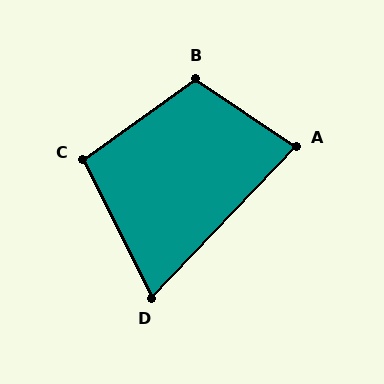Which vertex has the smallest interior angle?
D, at approximately 70 degrees.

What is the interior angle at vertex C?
Approximately 100 degrees (obtuse).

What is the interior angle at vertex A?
Approximately 80 degrees (acute).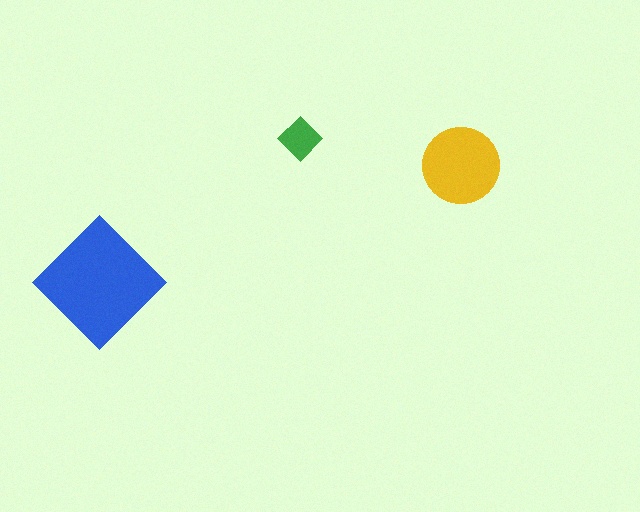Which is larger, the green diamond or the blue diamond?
The blue diamond.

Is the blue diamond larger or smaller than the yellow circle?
Larger.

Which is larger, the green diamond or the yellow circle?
The yellow circle.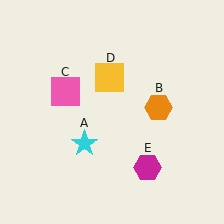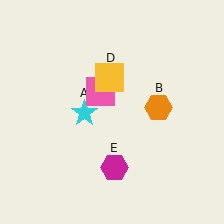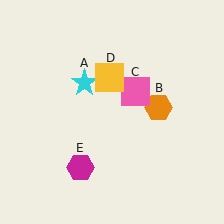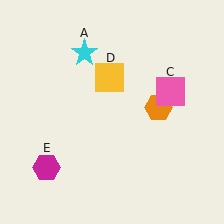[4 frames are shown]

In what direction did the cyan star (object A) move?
The cyan star (object A) moved up.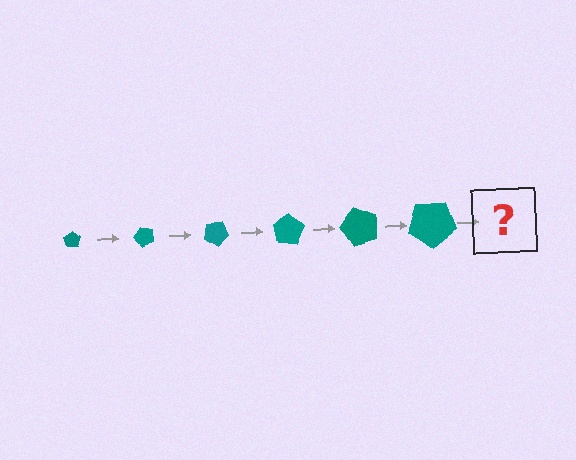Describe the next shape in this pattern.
It should be a pentagon, larger than the previous one and rotated 300 degrees from the start.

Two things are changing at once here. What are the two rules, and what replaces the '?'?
The two rules are that the pentagon grows larger each step and it rotates 50 degrees each step. The '?' should be a pentagon, larger than the previous one and rotated 300 degrees from the start.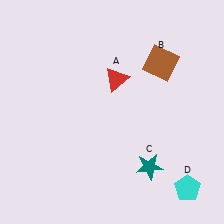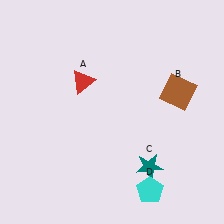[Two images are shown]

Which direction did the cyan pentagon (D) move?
The cyan pentagon (D) moved left.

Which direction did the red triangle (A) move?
The red triangle (A) moved left.